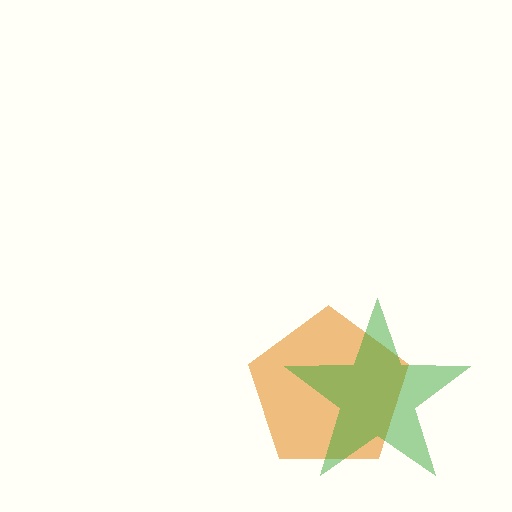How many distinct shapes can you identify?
There are 2 distinct shapes: an orange pentagon, a green star.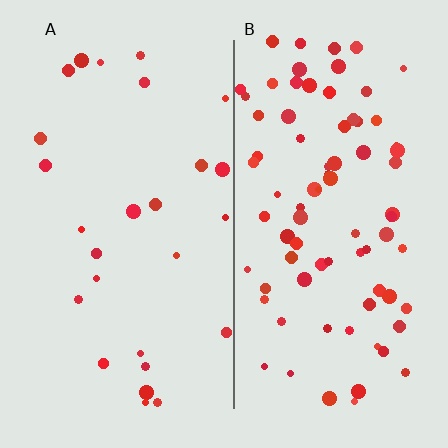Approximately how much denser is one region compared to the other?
Approximately 3.1× — region B over region A.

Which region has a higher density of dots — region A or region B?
B (the right).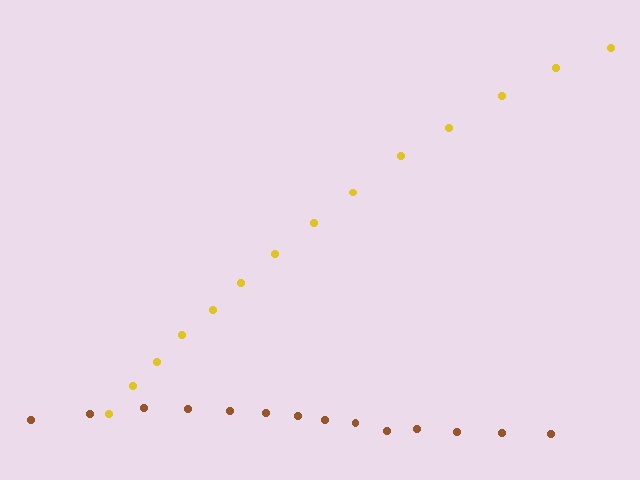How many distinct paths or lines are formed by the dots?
There are 2 distinct paths.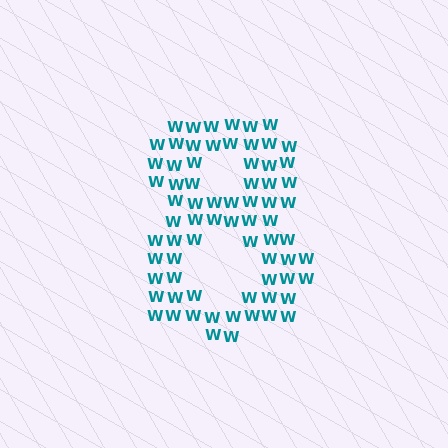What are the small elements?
The small elements are letter W's.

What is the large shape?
The large shape is the digit 8.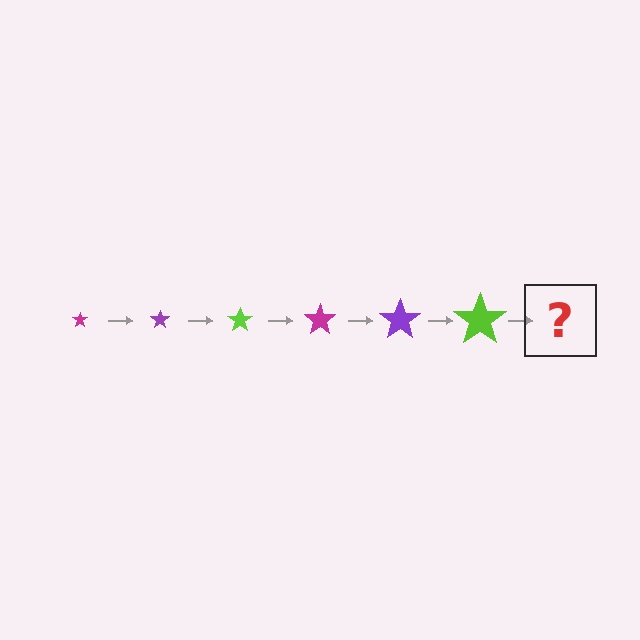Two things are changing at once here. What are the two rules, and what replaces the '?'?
The two rules are that the star grows larger each step and the color cycles through magenta, purple, and lime. The '?' should be a magenta star, larger than the previous one.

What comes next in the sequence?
The next element should be a magenta star, larger than the previous one.